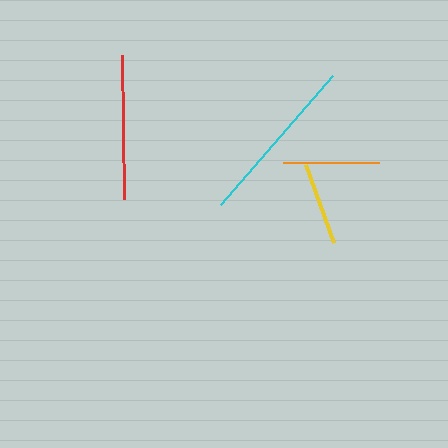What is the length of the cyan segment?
The cyan segment is approximately 171 pixels long.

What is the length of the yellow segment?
The yellow segment is approximately 83 pixels long.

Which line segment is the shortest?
The yellow line is the shortest at approximately 83 pixels.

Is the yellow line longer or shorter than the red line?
The red line is longer than the yellow line.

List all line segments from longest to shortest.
From longest to shortest: cyan, red, orange, yellow.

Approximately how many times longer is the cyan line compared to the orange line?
The cyan line is approximately 1.8 times the length of the orange line.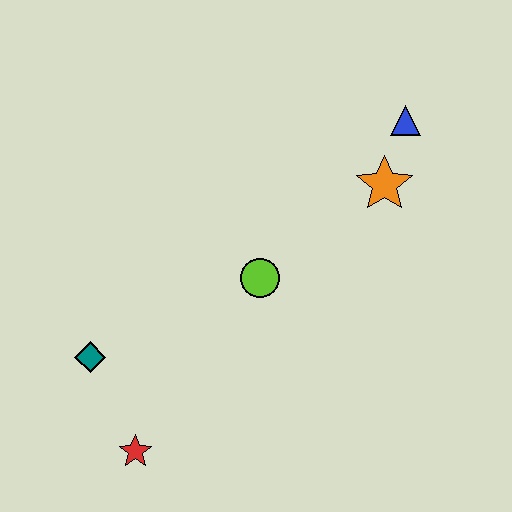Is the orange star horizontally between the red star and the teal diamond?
No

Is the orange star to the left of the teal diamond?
No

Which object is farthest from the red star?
The blue triangle is farthest from the red star.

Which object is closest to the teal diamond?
The red star is closest to the teal diamond.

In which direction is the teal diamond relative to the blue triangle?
The teal diamond is to the left of the blue triangle.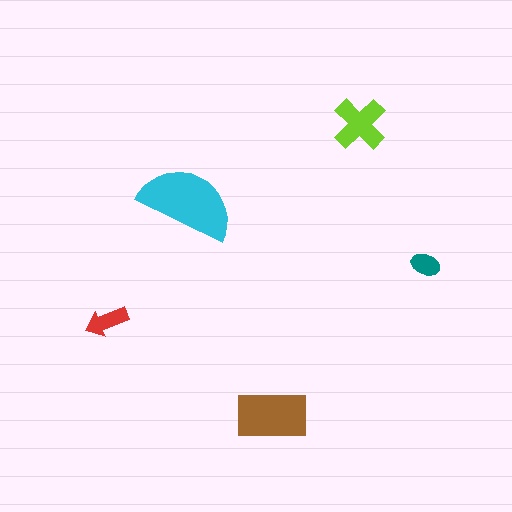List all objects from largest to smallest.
The cyan semicircle, the brown rectangle, the lime cross, the red arrow, the teal ellipse.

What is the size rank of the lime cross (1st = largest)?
3rd.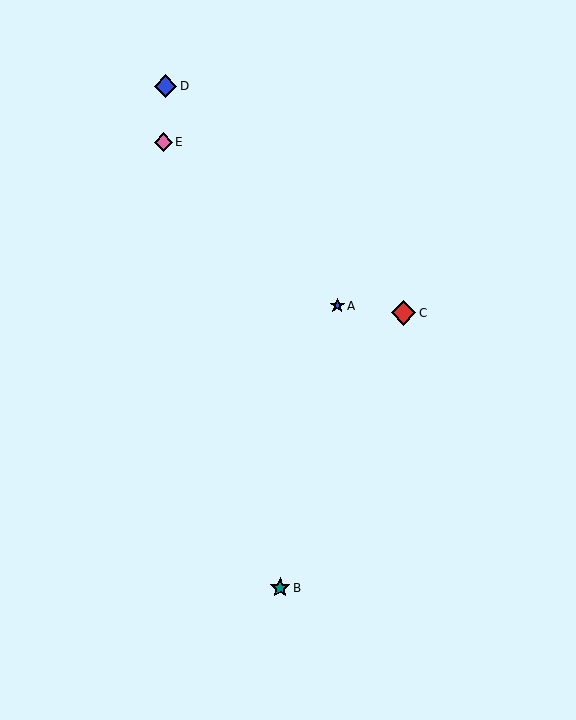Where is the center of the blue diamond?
The center of the blue diamond is at (166, 86).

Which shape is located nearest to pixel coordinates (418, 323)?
The red diamond (labeled C) at (403, 313) is nearest to that location.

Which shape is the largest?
The red diamond (labeled C) is the largest.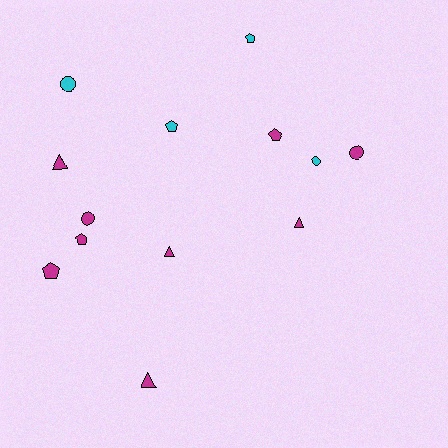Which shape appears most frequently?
Pentagon, with 5 objects.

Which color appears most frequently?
Magenta, with 9 objects.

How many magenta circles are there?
There are 2 magenta circles.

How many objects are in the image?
There are 13 objects.